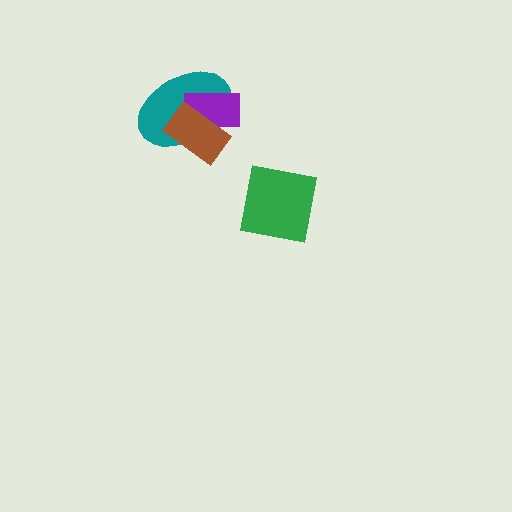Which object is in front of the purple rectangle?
The brown rectangle is in front of the purple rectangle.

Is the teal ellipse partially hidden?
Yes, it is partially covered by another shape.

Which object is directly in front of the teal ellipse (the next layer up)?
The purple rectangle is directly in front of the teal ellipse.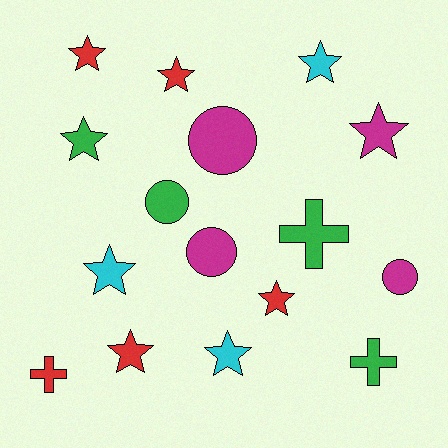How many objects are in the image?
There are 16 objects.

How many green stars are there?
There is 1 green star.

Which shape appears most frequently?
Star, with 9 objects.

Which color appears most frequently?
Red, with 5 objects.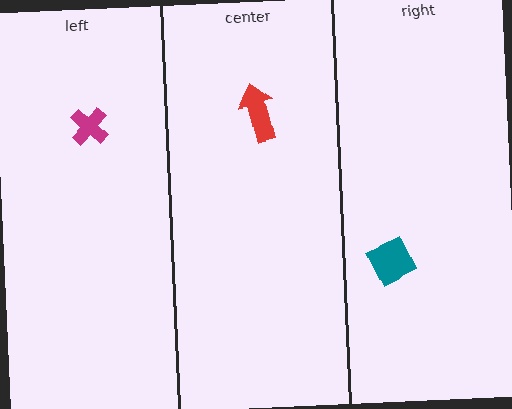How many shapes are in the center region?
1.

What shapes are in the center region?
The red arrow.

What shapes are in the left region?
The magenta cross.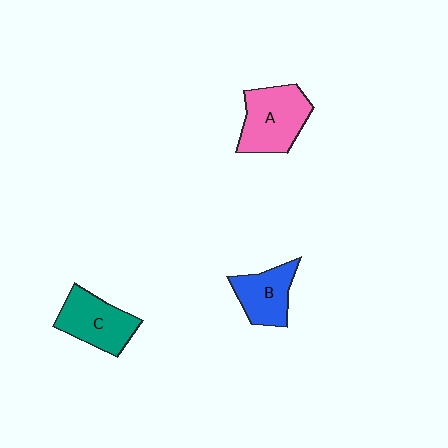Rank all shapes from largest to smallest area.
From largest to smallest: A (pink), C (teal), B (blue).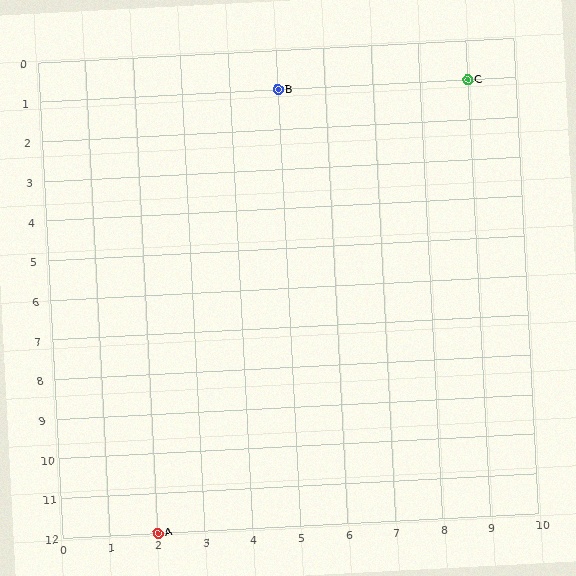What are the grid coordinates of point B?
Point B is at grid coordinates (5, 1).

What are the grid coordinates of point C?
Point C is at grid coordinates (9, 1).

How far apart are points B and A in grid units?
Points B and A are 3 columns and 11 rows apart (about 11.4 grid units diagonally).